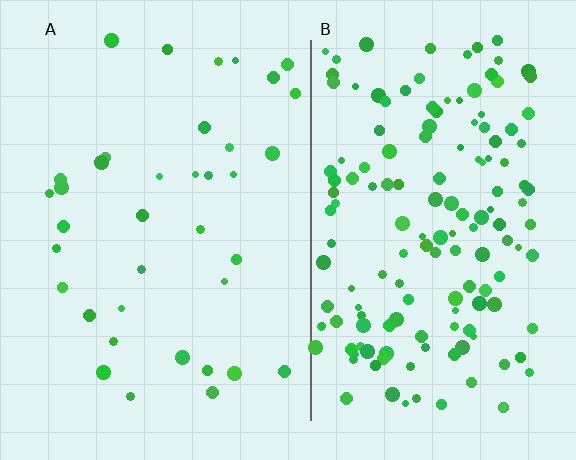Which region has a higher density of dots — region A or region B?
B (the right).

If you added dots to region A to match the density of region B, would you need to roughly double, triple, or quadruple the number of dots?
Approximately quadruple.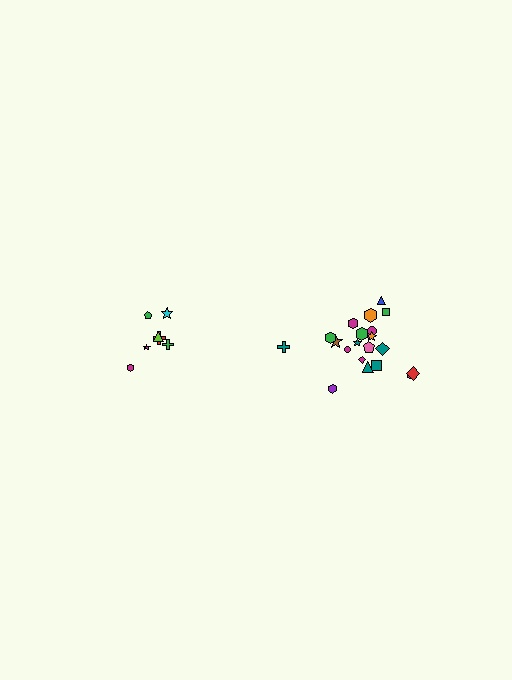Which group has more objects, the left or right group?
The right group.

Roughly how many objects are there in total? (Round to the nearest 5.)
Roughly 30 objects in total.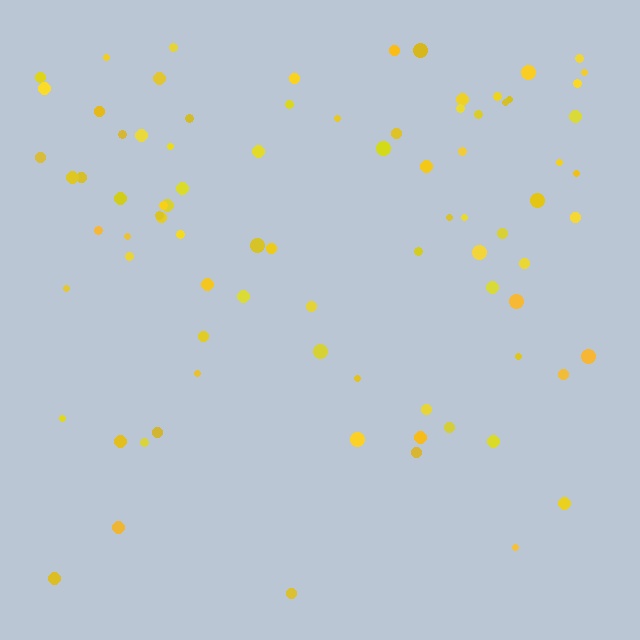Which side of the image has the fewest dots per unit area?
The bottom.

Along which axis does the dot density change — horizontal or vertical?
Vertical.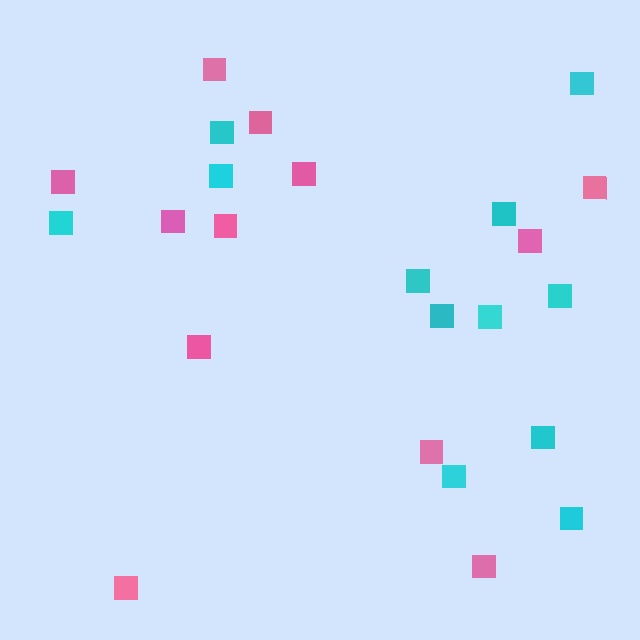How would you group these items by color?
There are 2 groups: one group of cyan squares (12) and one group of pink squares (12).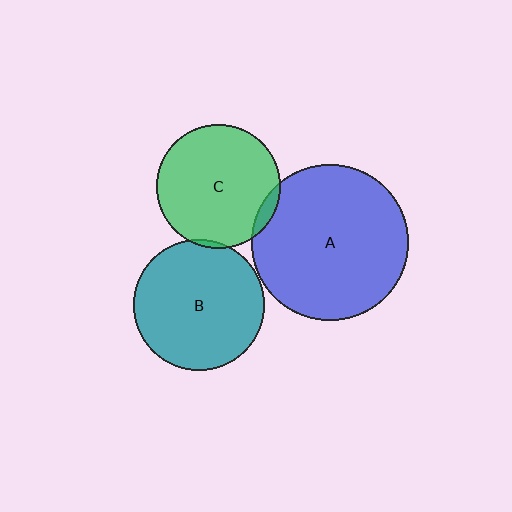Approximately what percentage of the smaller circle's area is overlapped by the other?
Approximately 5%.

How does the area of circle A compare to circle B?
Approximately 1.4 times.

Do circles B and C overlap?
Yes.